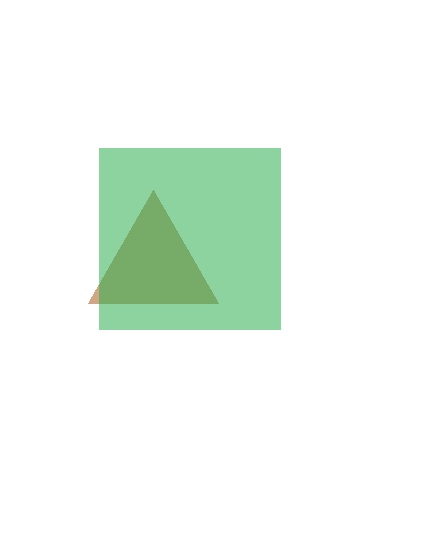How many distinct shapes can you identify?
There are 2 distinct shapes: a brown triangle, a green square.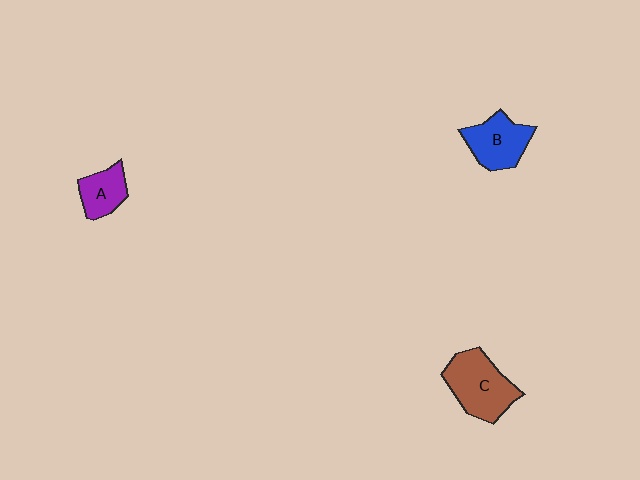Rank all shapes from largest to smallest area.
From largest to smallest: C (brown), B (blue), A (purple).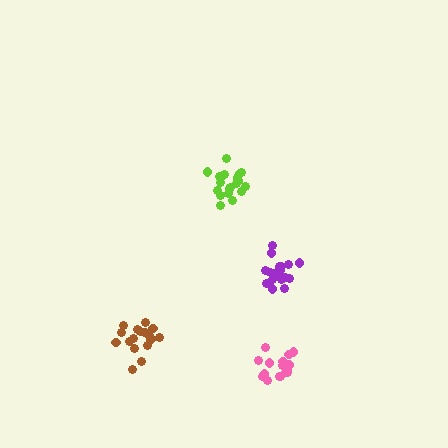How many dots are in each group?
Group 1: 17 dots, Group 2: 16 dots, Group 3: 20 dots, Group 4: 21 dots (74 total).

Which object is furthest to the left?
The brown cluster is leftmost.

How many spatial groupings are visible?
There are 4 spatial groupings.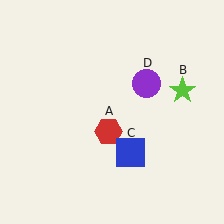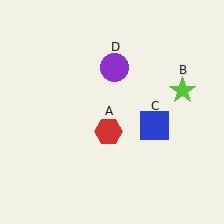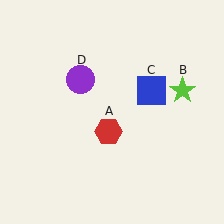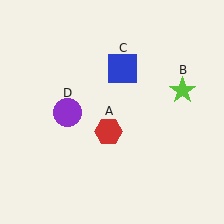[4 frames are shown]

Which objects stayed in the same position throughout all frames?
Red hexagon (object A) and lime star (object B) remained stationary.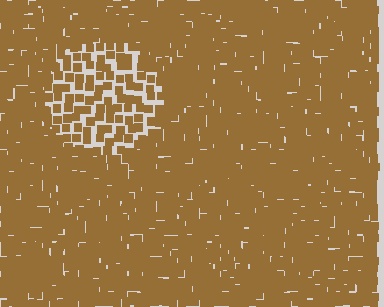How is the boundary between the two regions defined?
The boundary is defined by a change in element density (approximately 2.1x ratio). All elements are the same color, size, and shape.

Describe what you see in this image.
The image contains small brown elements arranged at two different densities. A circle-shaped region is visible where the elements are less densely packed than the surrounding area.